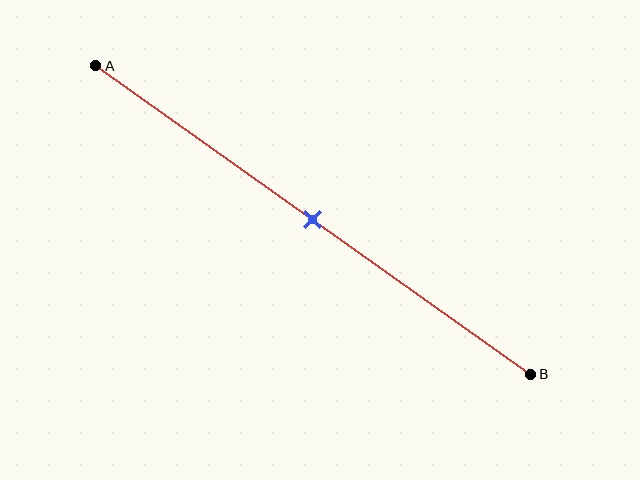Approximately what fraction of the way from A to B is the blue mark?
The blue mark is approximately 50% of the way from A to B.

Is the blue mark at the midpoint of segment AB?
Yes, the mark is approximately at the midpoint.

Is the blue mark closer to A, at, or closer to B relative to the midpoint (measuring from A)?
The blue mark is approximately at the midpoint of segment AB.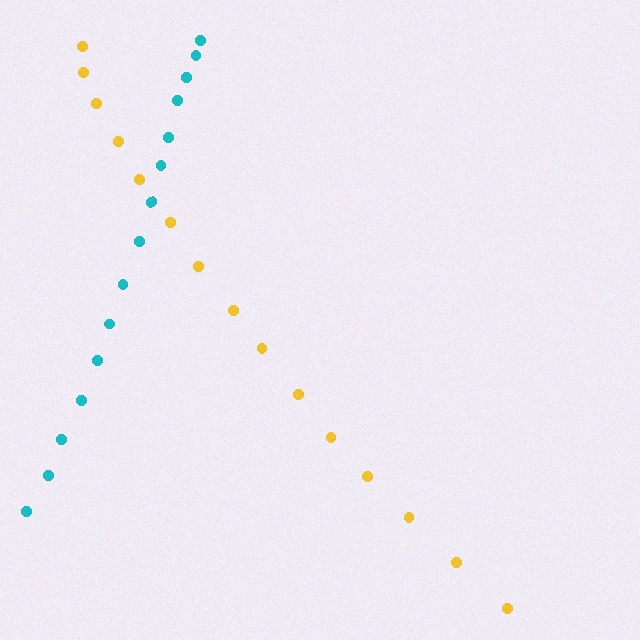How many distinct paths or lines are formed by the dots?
There are 2 distinct paths.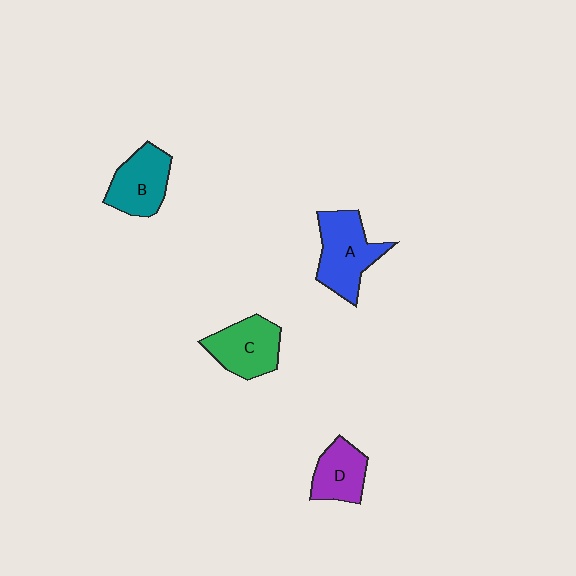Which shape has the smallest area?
Shape D (purple).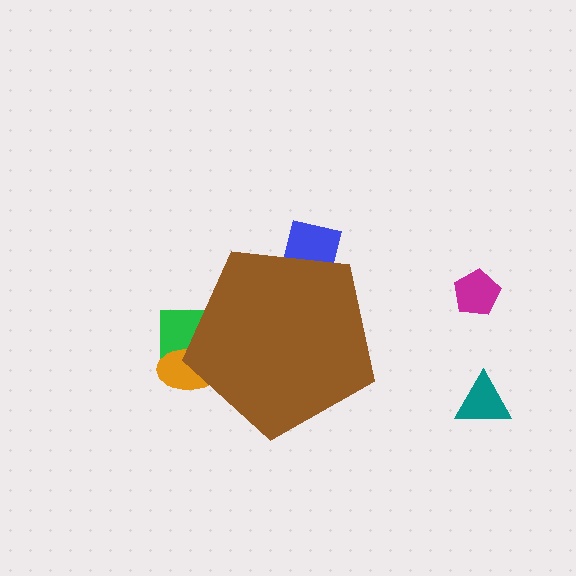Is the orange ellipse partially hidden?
Yes, the orange ellipse is partially hidden behind the brown pentagon.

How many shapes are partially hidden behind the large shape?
3 shapes are partially hidden.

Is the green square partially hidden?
Yes, the green square is partially hidden behind the brown pentagon.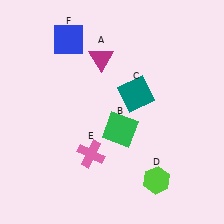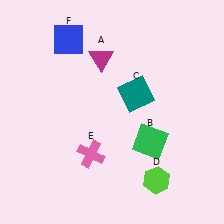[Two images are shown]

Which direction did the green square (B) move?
The green square (B) moved right.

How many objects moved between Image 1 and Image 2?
1 object moved between the two images.